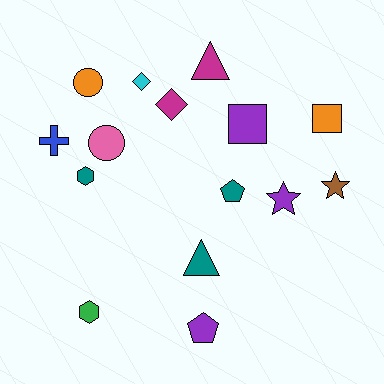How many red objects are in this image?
There are no red objects.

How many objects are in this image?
There are 15 objects.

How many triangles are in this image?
There are 2 triangles.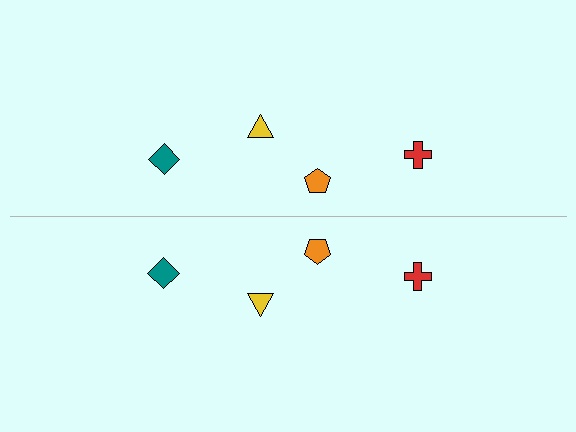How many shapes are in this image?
There are 8 shapes in this image.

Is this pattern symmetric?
Yes, this pattern has bilateral (reflection) symmetry.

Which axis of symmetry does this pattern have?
The pattern has a horizontal axis of symmetry running through the center of the image.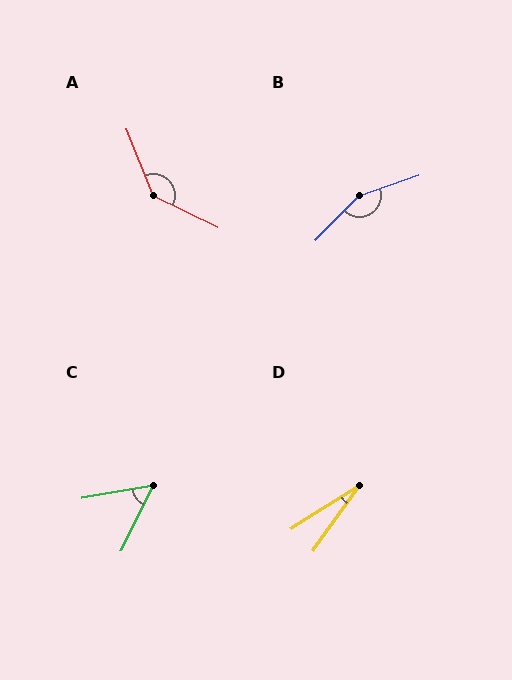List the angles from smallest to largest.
D (22°), C (54°), A (138°), B (153°).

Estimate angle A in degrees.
Approximately 138 degrees.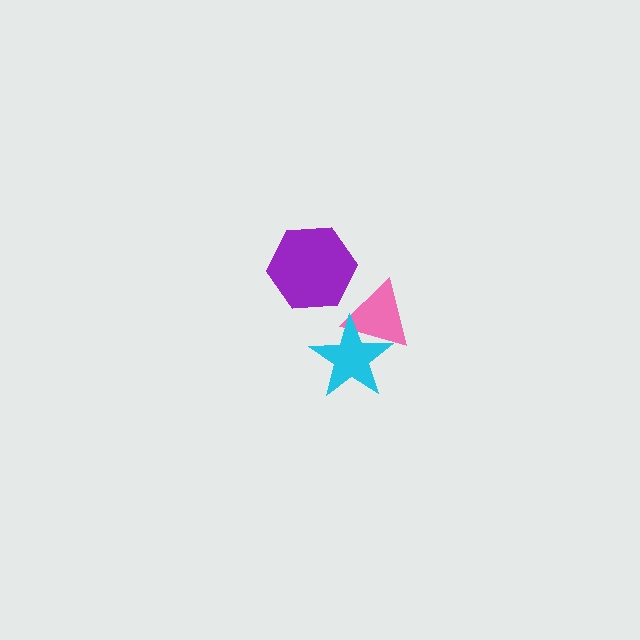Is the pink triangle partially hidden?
Yes, it is partially covered by another shape.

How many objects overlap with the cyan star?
1 object overlaps with the cyan star.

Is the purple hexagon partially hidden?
No, no other shape covers it.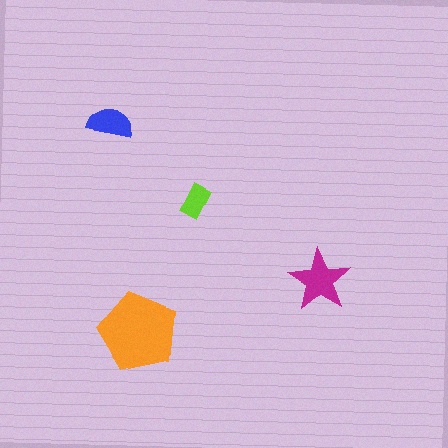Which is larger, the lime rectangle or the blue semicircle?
The blue semicircle.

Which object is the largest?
The orange pentagon.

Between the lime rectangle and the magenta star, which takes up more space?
The magenta star.